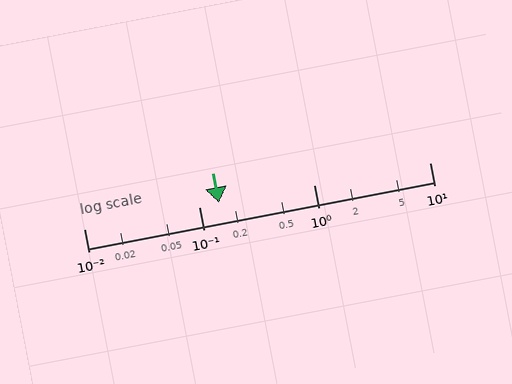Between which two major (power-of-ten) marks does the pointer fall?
The pointer is between 0.1 and 1.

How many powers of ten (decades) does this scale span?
The scale spans 3 decades, from 0.01 to 10.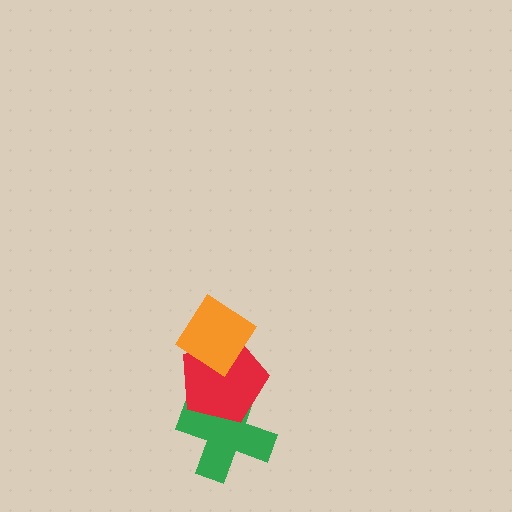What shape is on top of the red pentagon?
The orange diamond is on top of the red pentagon.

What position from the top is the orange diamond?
The orange diamond is 1st from the top.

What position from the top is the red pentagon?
The red pentagon is 2nd from the top.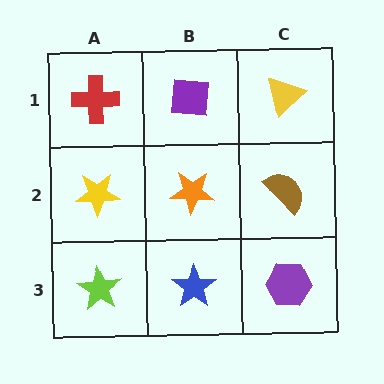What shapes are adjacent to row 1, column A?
A yellow star (row 2, column A), a purple square (row 1, column B).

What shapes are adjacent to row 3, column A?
A yellow star (row 2, column A), a blue star (row 3, column B).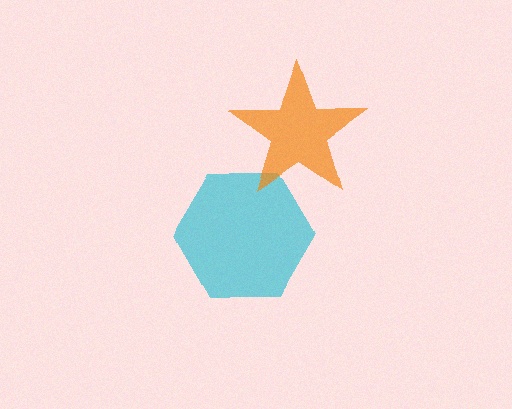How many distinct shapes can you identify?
There are 2 distinct shapes: a cyan hexagon, an orange star.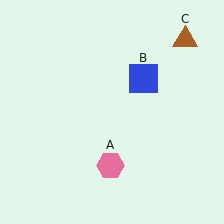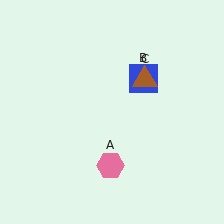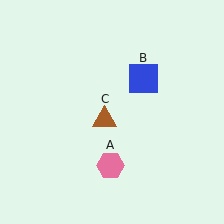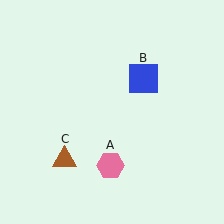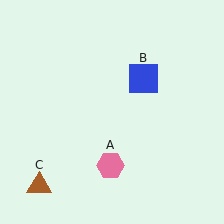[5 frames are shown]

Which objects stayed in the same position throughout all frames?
Pink hexagon (object A) and blue square (object B) remained stationary.